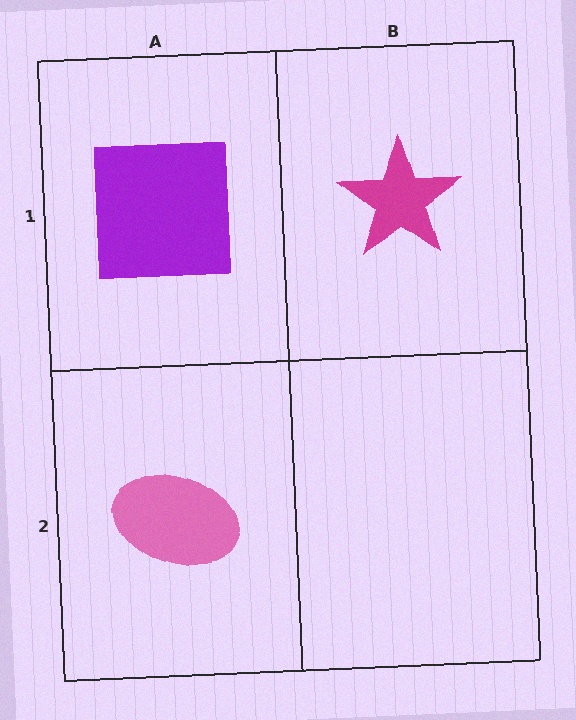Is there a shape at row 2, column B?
No, that cell is empty.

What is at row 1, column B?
A magenta star.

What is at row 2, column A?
A pink ellipse.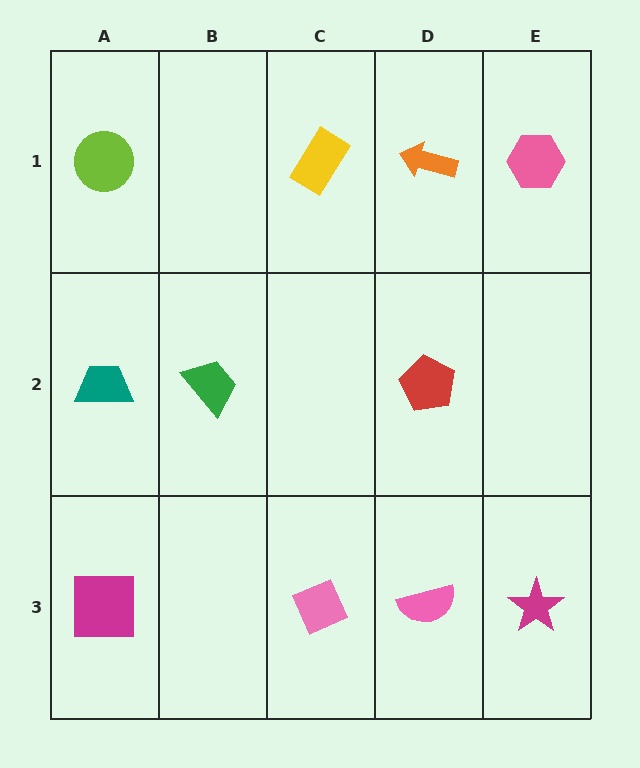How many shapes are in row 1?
4 shapes.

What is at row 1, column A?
A lime circle.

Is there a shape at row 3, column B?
No, that cell is empty.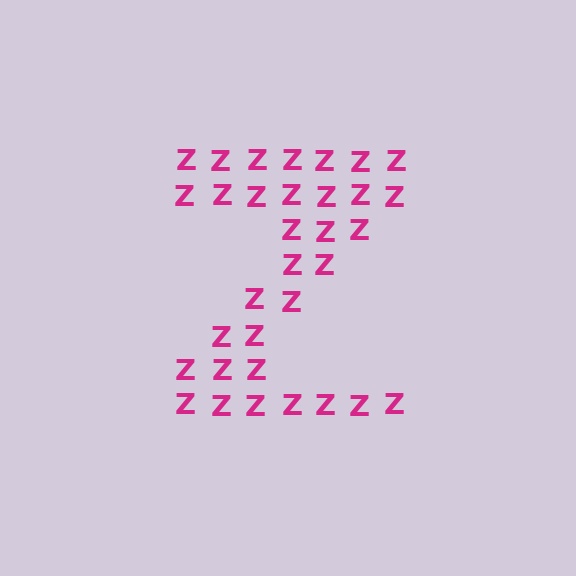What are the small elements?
The small elements are letter Z's.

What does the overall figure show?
The overall figure shows the letter Z.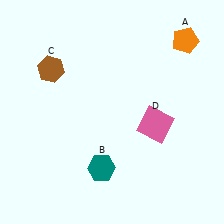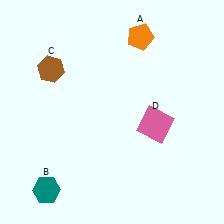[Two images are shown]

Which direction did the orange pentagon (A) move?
The orange pentagon (A) moved left.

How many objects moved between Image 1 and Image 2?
2 objects moved between the two images.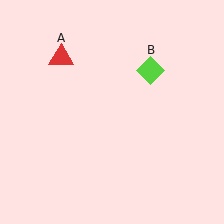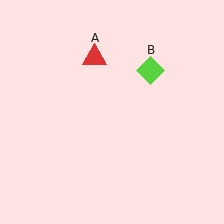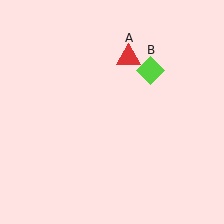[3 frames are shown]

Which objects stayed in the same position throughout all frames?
Lime diamond (object B) remained stationary.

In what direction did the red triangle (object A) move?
The red triangle (object A) moved right.